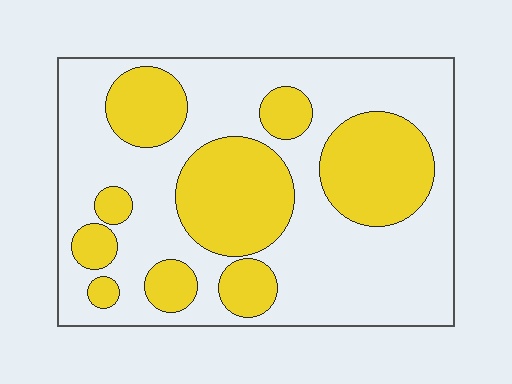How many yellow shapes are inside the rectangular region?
9.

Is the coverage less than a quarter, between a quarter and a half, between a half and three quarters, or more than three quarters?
Between a quarter and a half.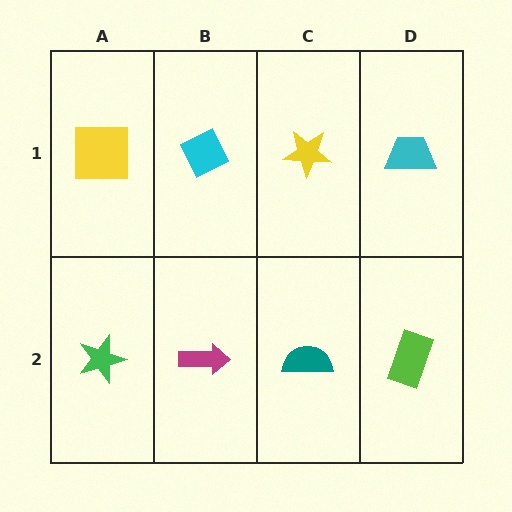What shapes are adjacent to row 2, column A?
A yellow square (row 1, column A), a magenta arrow (row 2, column B).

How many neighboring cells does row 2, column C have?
3.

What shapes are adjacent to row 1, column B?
A magenta arrow (row 2, column B), a yellow square (row 1, column A), a yellow star (row 1, column C).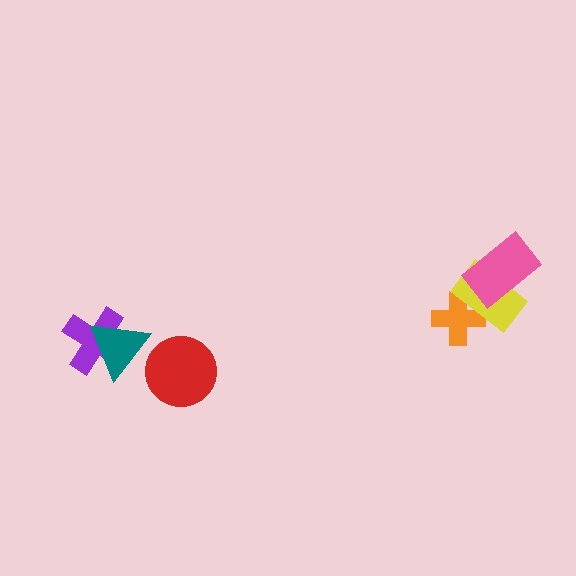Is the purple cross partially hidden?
Yes, it is partially covered by another shape.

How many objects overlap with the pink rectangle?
1 object overlaps with the pink rectangle.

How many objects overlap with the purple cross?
1 object overlaps with the purple cross.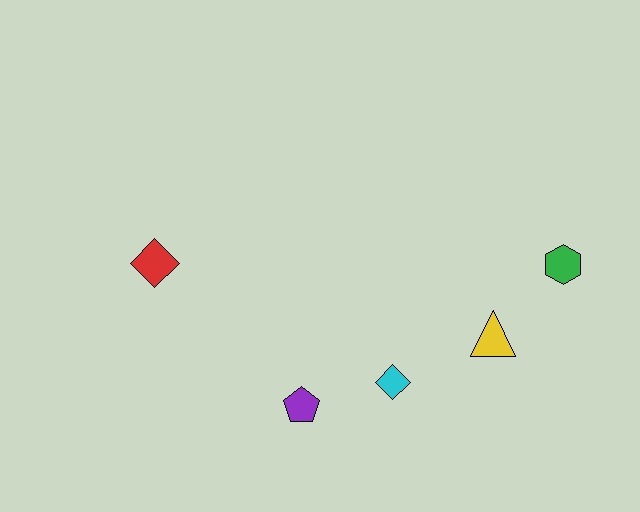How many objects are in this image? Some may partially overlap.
There are 5 objects.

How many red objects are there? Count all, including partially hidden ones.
There is 1 red object.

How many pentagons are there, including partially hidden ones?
There is 1 pentagon.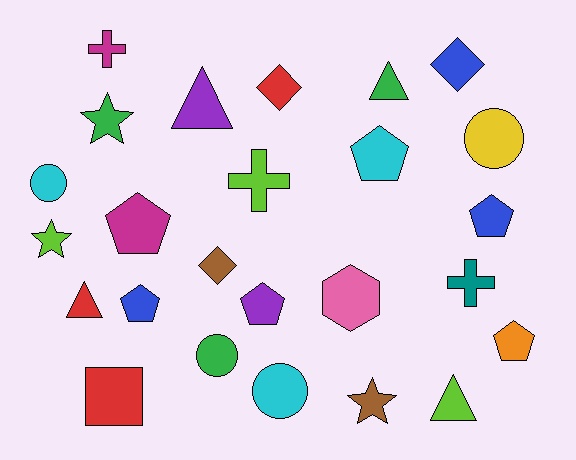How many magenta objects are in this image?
There are 2 magenta objects.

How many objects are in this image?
There are 25 objects.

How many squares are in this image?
There is 1 square.